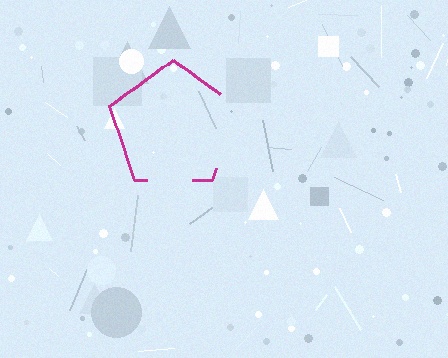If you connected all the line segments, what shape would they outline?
They would outline a pentagon.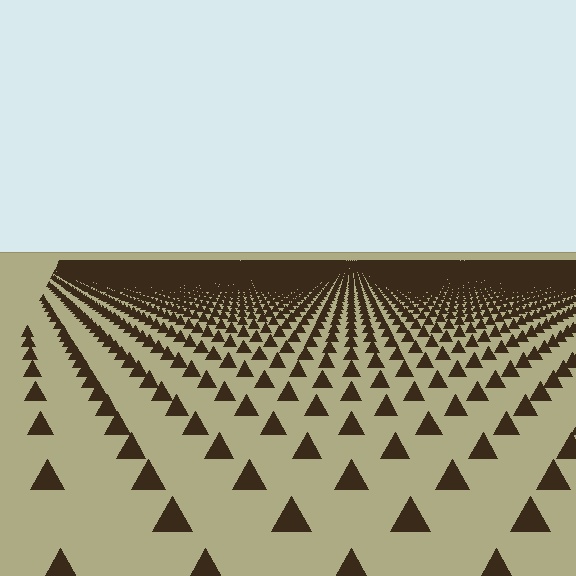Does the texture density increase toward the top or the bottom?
Density increases toward the top.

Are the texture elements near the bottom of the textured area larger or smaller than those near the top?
Larger. Near the bottom, elements are closer to the viewer and appear at a bigger on-screen size.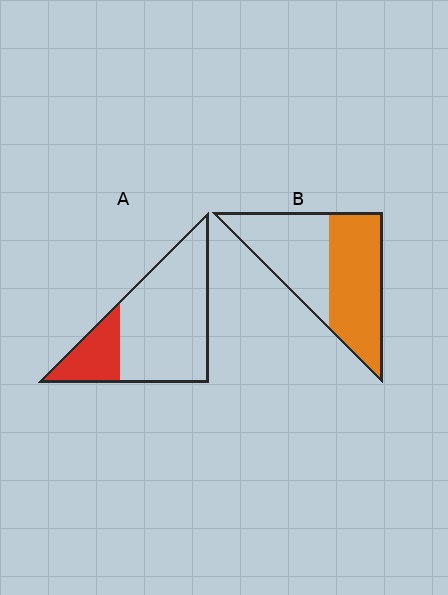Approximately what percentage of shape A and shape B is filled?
A is approximately 25% and B is approximately 55%.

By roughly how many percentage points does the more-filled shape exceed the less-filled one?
By roughly 30 percentage points (B over A).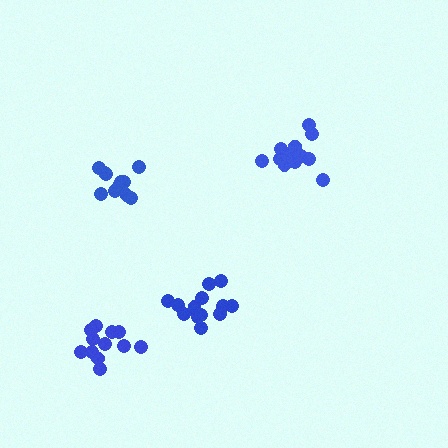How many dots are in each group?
Group 1: 12 dots, Group 2: 12 dots, Group 3: 14 dots, Group 4: 14 dots (52 total).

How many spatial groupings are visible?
There are 4 spatial groupings.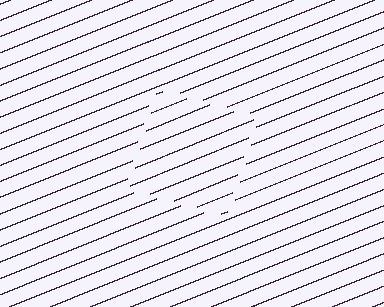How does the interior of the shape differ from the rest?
The interior of the shape contains the same grating, shifted by half a period — the contour is defined by the phase discontinuity where line-ends from the inner and outer gratings abut.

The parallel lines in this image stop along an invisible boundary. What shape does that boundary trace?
An illusory square. The interior of the shape contains the same grating, shifted by half a period — the contour is defined by the phase discontinuity where line-ends from the inner and outer gratings abut.